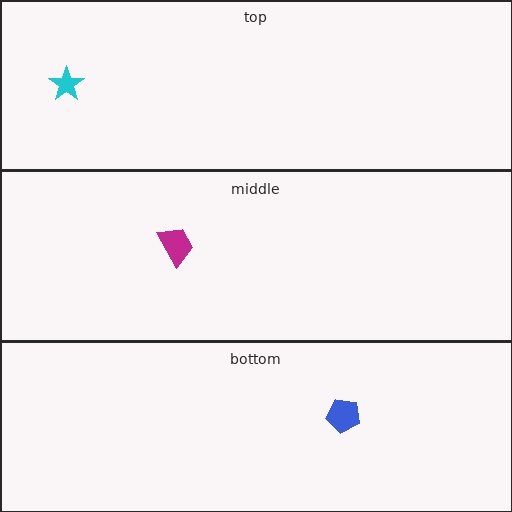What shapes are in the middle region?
The magenta trapezoid.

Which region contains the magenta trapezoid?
The middle region.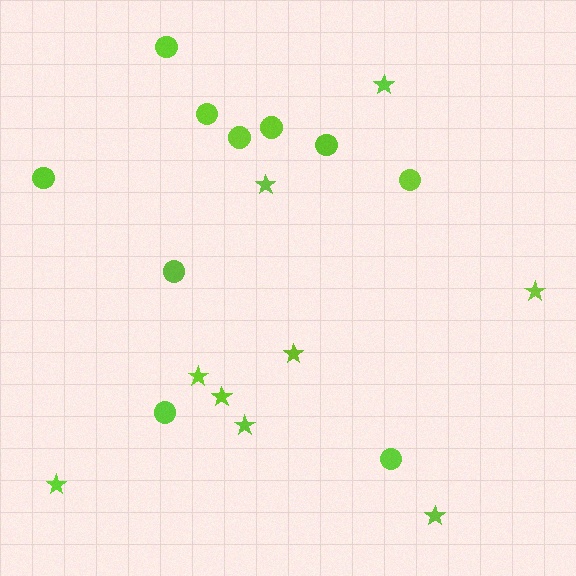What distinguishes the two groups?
There are 2 groups: one group of stars (9) and one group of circles (10).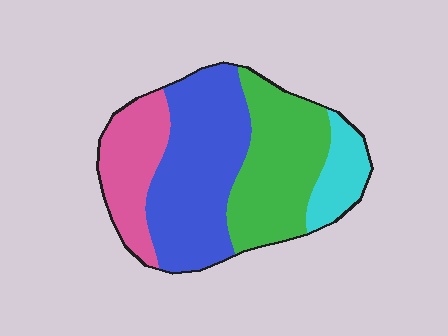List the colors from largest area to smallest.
From largest to smallest: blue, green, pink, cyan.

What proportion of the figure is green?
Green takes up about one third (1/3) of the figure.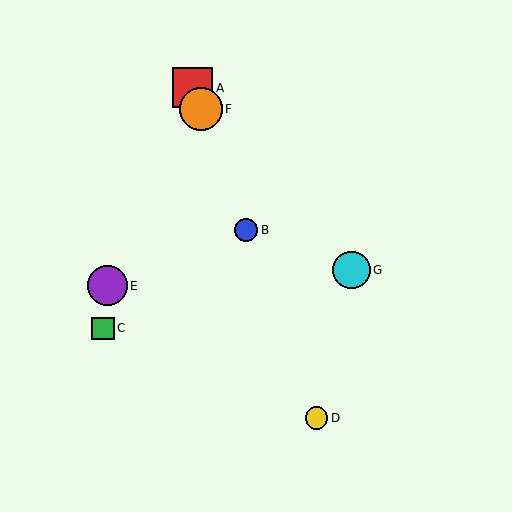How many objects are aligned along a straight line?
4 objects (A, B, D, F) are aligned along a straight line.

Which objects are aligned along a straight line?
Objects A, B, D, F are aligned along a straight line.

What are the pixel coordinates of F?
Object F is at (201, 109).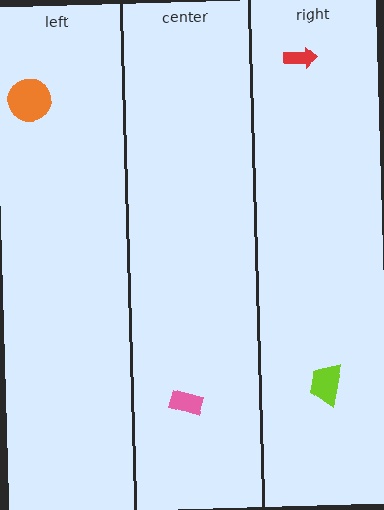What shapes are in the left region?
The orange circle.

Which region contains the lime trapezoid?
The right region.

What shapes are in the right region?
The red arrow, the lime trapezoid.